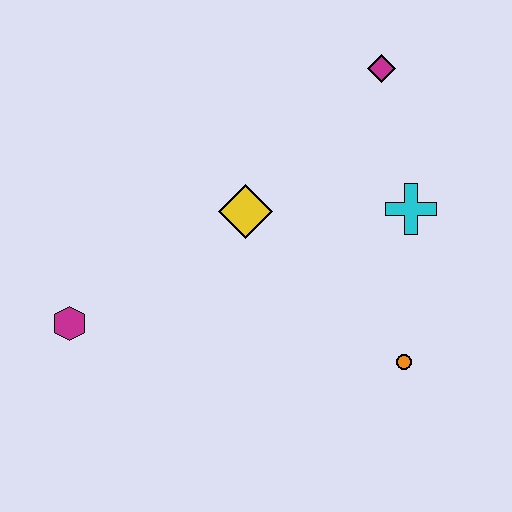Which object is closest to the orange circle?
The cyan cross is closest to the orange circle.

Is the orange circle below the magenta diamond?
Yes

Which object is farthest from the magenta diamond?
The magenta hexagon is farthest from the magenta diamond.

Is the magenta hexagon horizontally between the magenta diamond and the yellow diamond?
No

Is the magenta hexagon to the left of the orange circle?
Yes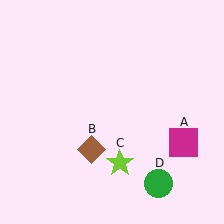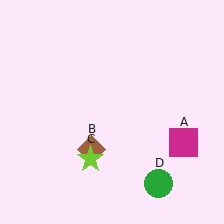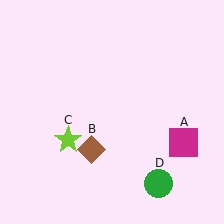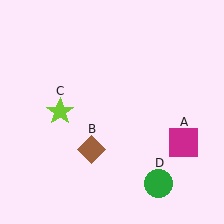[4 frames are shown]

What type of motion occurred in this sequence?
The lime star (object C) rotated clockwise around the center of the scene.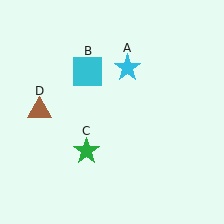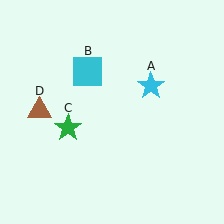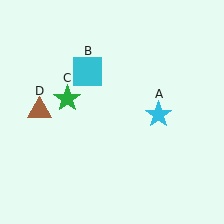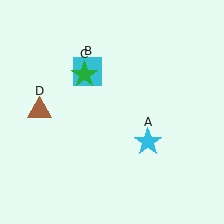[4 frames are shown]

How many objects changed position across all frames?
2 objects changed position: cyan star (object A), green star (object C).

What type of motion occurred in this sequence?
The cyan star (object A), green star (object C) rotated clockwise around the center of the scene.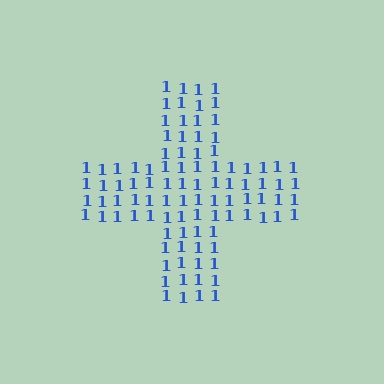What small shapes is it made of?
It is made of small digit 1's.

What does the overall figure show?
The overall figure shows a cross.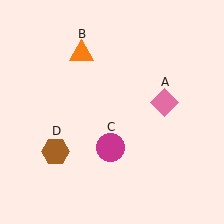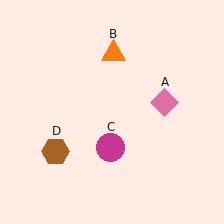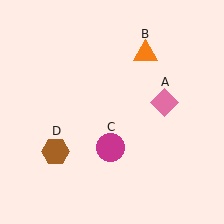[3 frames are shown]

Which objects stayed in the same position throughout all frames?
Pink diamond (object A) and magenta circle (object C) and brown hexagon (object D) remained stationary.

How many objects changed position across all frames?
1 object changed position: orange triangle (object B).